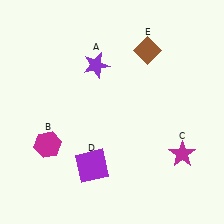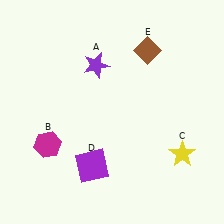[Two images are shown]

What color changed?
The star (C) changed from magenta in Image 1 to yellow in Image 2.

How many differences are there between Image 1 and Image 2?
There is 1 difference between the two images.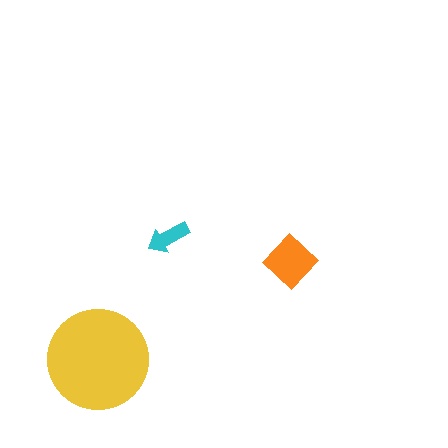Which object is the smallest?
The cyan arrow.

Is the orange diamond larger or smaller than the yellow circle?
Smaller.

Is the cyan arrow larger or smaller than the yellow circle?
Smaller.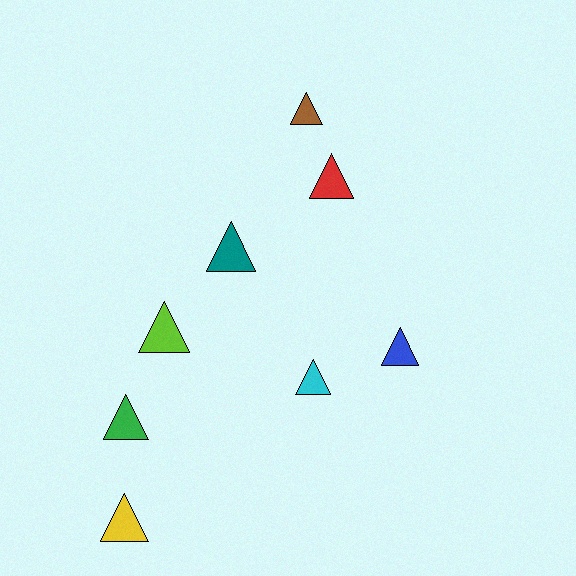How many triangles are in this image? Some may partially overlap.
There are 8 triangles.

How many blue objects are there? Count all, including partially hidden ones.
There is 1 blue object.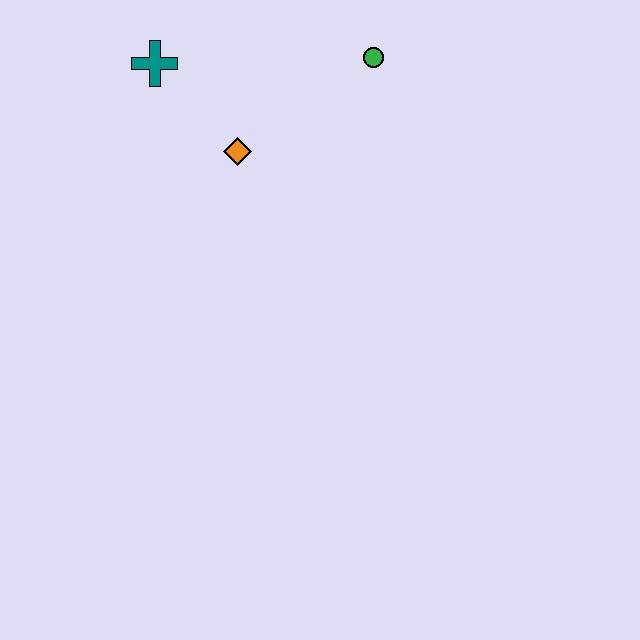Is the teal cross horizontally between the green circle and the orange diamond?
No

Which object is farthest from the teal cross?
The green circle is farthest from the teal cross.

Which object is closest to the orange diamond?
The teal cross is closest to the orange diamond.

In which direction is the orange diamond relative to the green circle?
The orange diamond is to the left of the green circle.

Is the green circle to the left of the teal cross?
No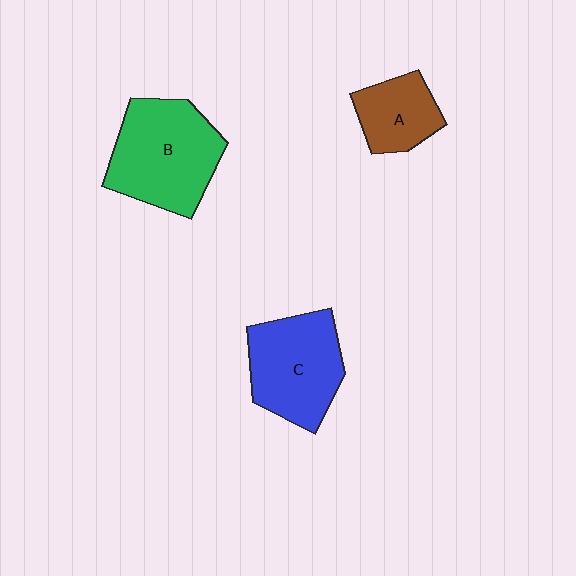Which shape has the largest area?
Shape B (green).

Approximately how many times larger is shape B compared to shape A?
Approximately 1.9 times.